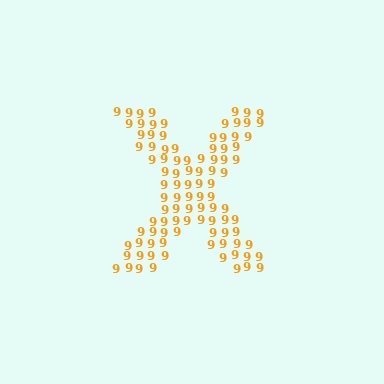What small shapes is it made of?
It is made of small digit 9's.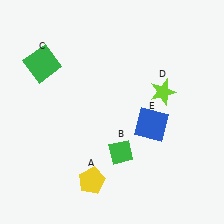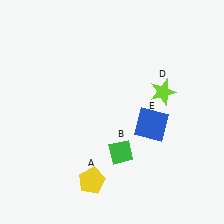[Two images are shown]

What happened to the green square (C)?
The green square (C) was removed in Image 2. It was in the top-left area of Image 1.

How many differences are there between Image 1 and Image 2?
There is 1 difference between the two images.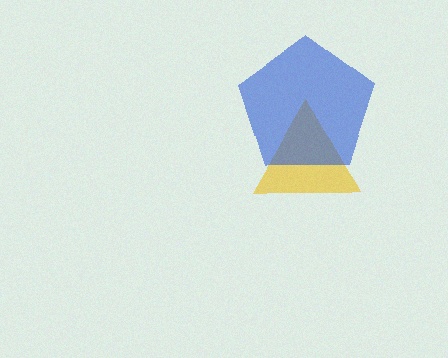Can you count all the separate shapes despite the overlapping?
Yes, there are 2 separate shapes.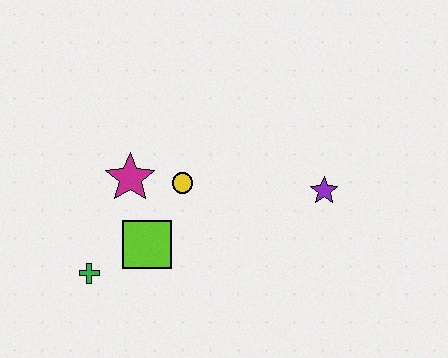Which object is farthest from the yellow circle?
The purple star is farthest from the yellow circle.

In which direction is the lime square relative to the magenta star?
The lime square is below the magenta star.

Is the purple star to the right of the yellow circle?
Yes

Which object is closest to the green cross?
The lime square is closest to the green cross.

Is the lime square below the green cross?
No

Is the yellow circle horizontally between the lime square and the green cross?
No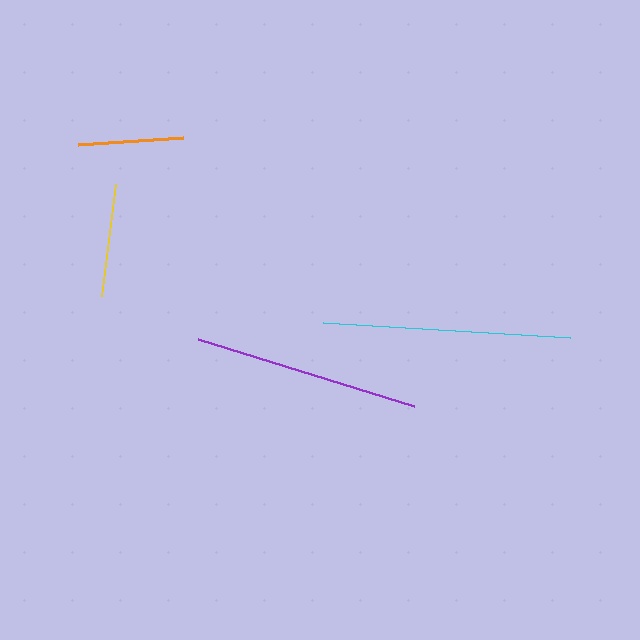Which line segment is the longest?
The cyan line is the longest at approximately 247 pixels.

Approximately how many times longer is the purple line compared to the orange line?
The purple line is approximately 2.2 times the length of the orange line.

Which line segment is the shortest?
The orange line is the shortest at approximately 105 pixels.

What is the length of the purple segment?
The purple segment is approximately 226 pixels long.